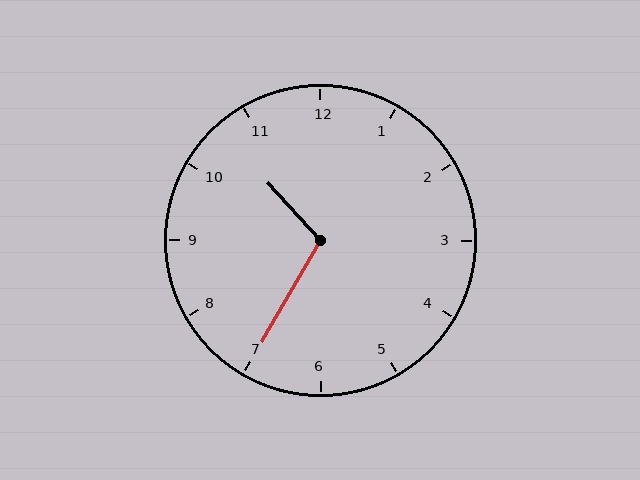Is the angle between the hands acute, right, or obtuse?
It is obtuse.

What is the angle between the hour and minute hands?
Approximately 108 degrees.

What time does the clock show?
10:35.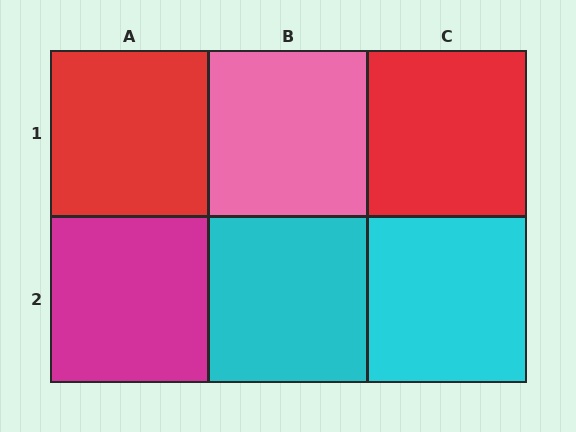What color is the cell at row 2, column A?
Magenta.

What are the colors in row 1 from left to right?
Red, pink, red.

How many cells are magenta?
1 cell is magenta.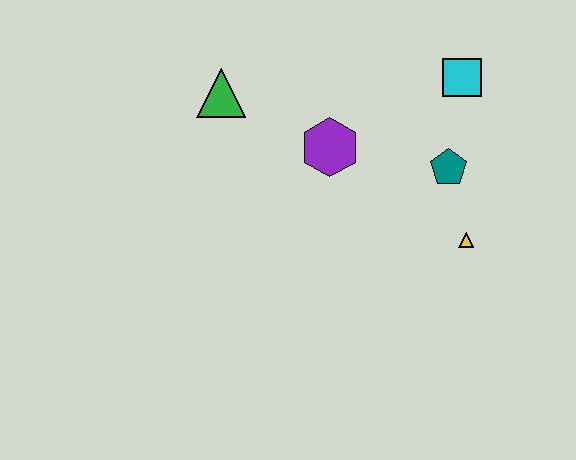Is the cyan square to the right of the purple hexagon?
Yes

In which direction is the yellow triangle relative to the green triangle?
The yellow triangle is to the right of the green triangle.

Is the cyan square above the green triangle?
Yes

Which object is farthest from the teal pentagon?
The green triangle is farthest from the teal pentagon.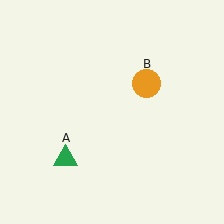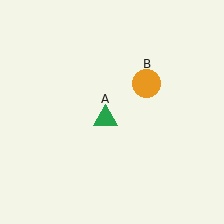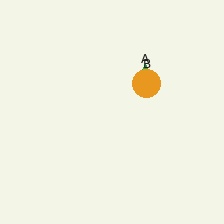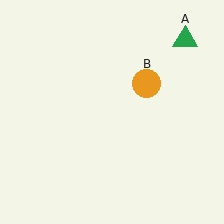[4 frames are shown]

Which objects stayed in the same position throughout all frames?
Orange circle (object B) remained stationary.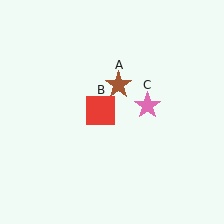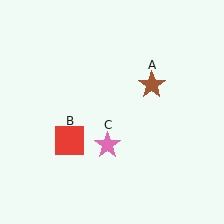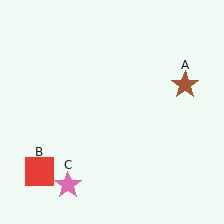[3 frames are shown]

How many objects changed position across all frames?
3 objects changed position: brown star (object A), red square (object B), pink star (object C).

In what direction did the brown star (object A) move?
The brown star (object A) moved right.